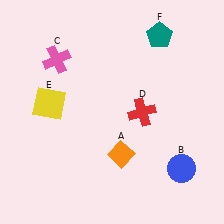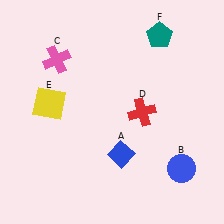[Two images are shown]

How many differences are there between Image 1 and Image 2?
There is 1 difference between the two images.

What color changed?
The diamond (A) changed from orange in Image 1 to blue in Image 2.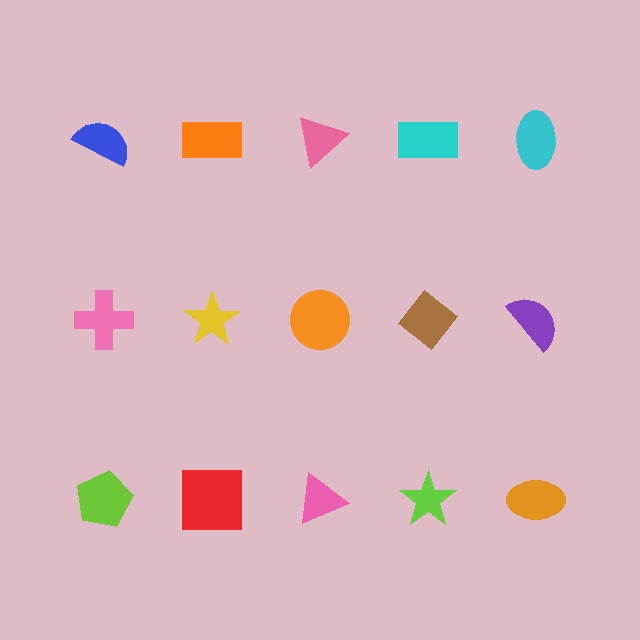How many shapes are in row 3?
5 shapes.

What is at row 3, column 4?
A lime star.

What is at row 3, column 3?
A pink triangle.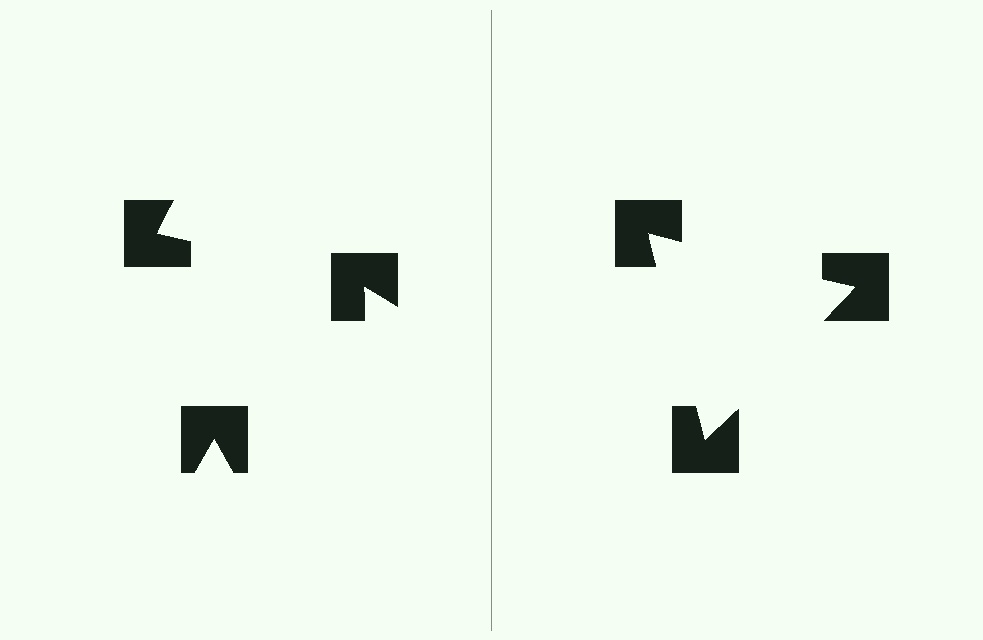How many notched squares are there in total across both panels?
6 — 3 on each side.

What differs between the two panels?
The notched squares are positioned identically on both sides; only the wedge orientations differ. On the right they align to a triangle; on the left they are misaligned.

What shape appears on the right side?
An illusory triangle.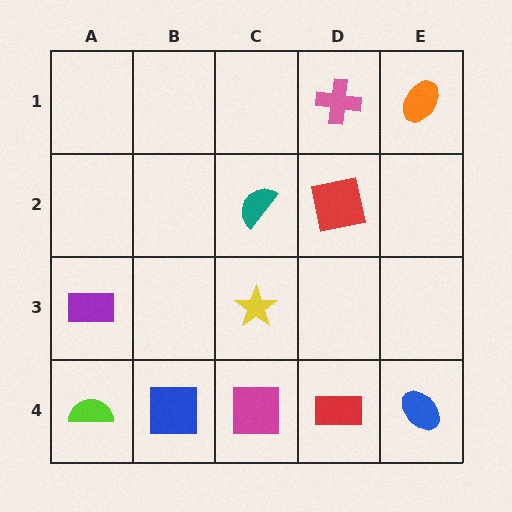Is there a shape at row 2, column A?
No, that cell is empty.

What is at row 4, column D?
A red rectangle.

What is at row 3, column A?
A purple rectangle.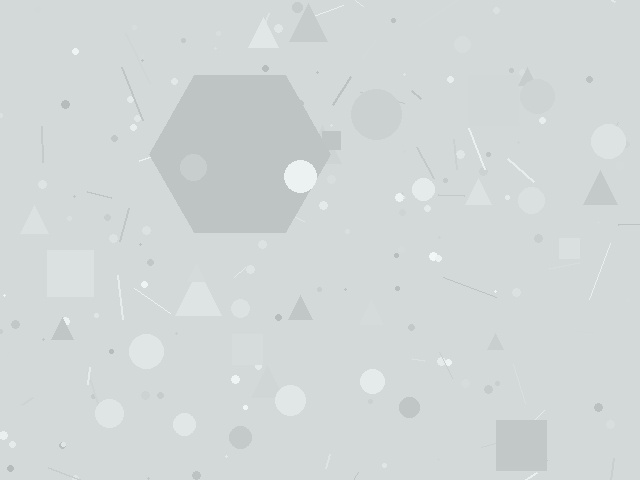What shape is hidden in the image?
A hexagon is hidden in the image.